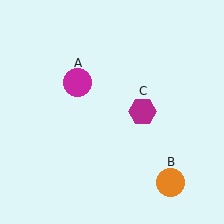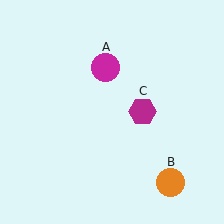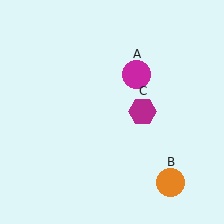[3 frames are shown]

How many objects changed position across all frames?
1 object changed position: magenta circle (object A).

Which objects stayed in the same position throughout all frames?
Orange circle (object B) and magenta hexagon (object C) remained stationary.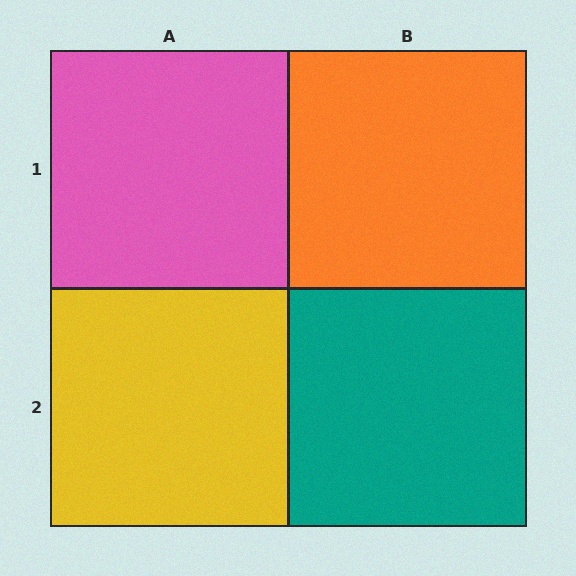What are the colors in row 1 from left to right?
Pink, orange.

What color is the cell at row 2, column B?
Teal.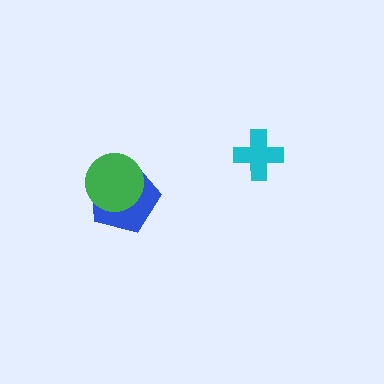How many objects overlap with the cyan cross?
0 objects overlap with the cyan cross.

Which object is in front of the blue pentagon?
The green circle is in front of the blue pentagon.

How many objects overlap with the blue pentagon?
1 object overlaps with the blue pentagon.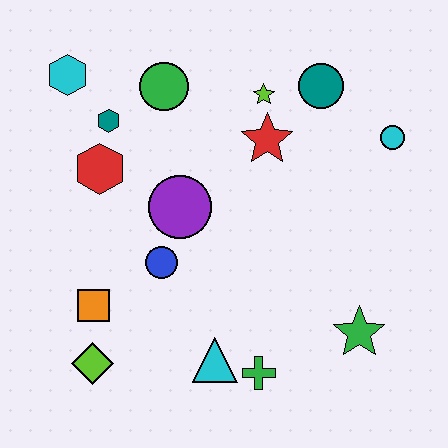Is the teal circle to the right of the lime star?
Yes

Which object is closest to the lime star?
The red star is closest to the lime star.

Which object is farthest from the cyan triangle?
The cyan hexagon is farthest from the cyan triangle.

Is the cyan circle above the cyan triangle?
Yes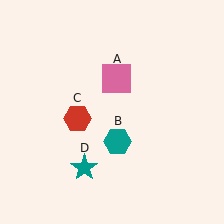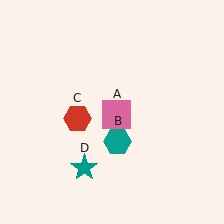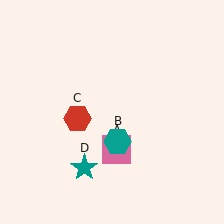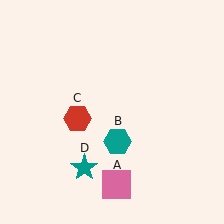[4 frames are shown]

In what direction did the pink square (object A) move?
The pink square (object A) moved down.